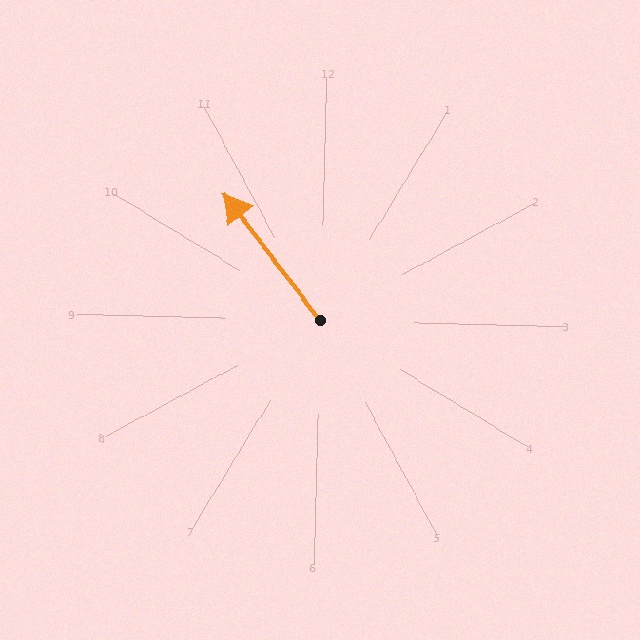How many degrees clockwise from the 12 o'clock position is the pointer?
Approximately 321 degrees.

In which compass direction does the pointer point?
Northwest.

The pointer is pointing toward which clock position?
Roughly 11 o'clock.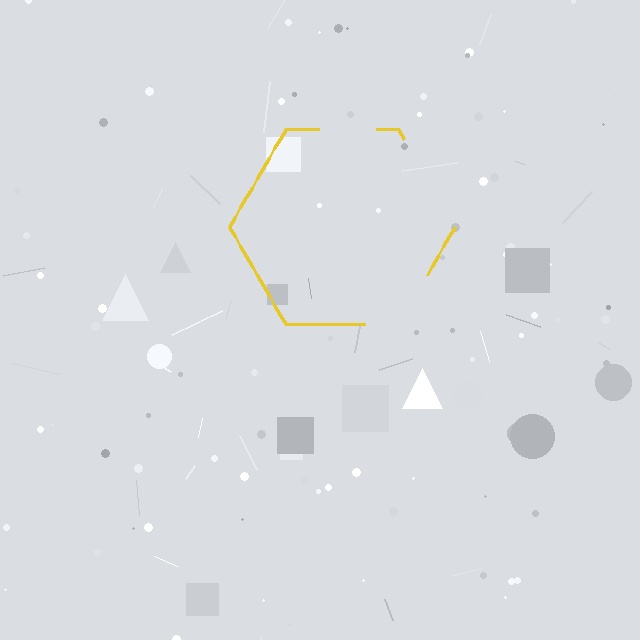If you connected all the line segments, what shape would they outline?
They would outline a hexagon.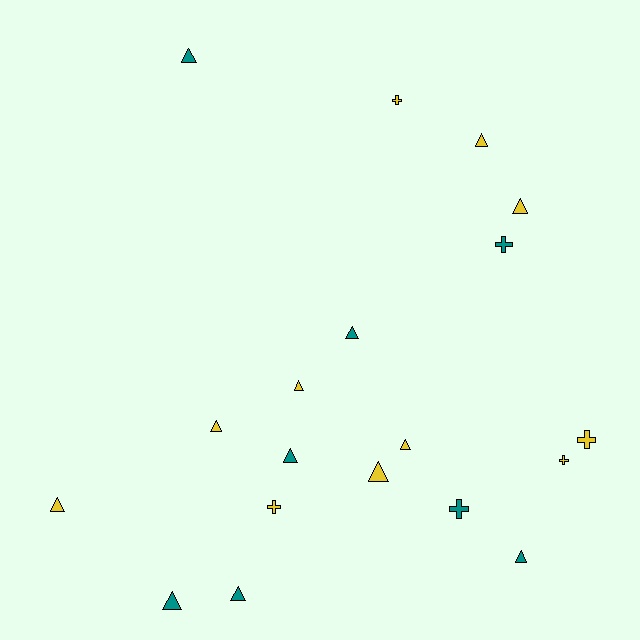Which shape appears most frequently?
Triangle, with 13 objects.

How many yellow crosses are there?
There are 4 yellow crosses.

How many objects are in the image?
There are 19 objects.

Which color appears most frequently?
Yellow, with 11 objects.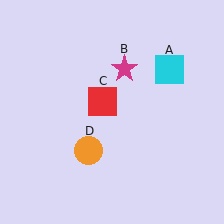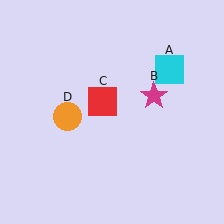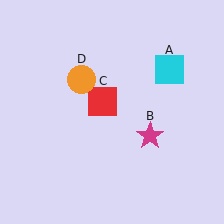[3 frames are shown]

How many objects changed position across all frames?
2 objects changed position: magenta star (object B), orange circle (object D).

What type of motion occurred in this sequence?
The magenta star (object B), orange circle (object D) rotated clockwise around the center of the scene.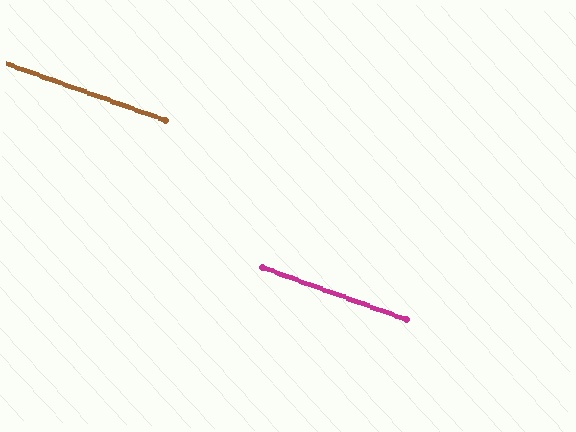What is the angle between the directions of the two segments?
Approximately 0 degrees.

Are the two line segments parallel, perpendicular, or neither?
Parallel — their directions differ by only 0.2°.